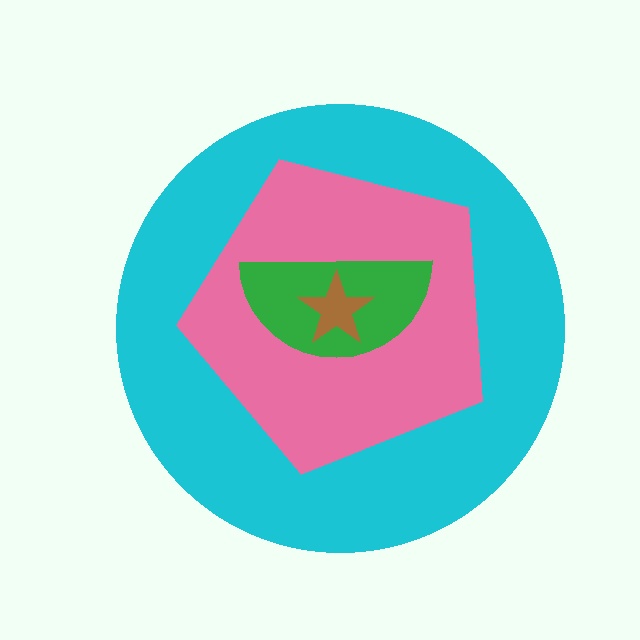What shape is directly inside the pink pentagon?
The green semicircle.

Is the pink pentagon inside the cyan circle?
Yes.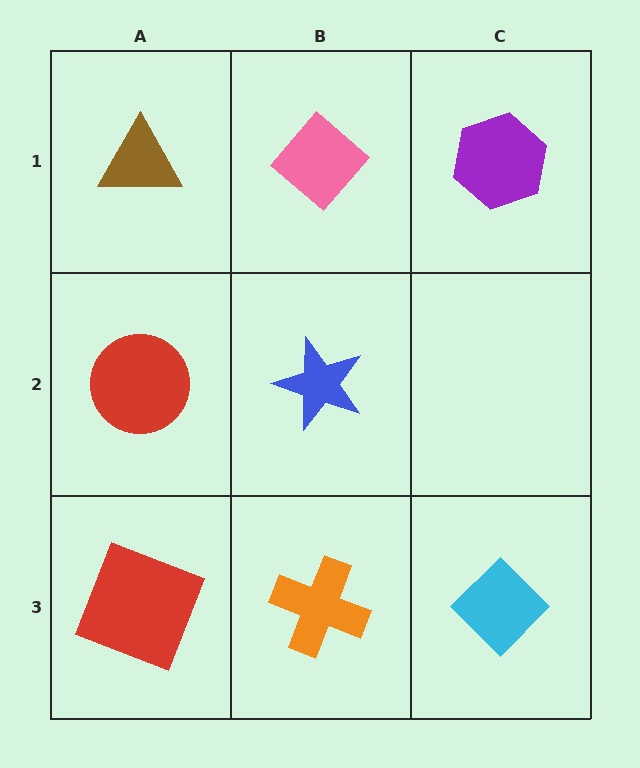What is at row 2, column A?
A red circle.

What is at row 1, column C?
A purple hexagon.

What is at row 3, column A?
A red square.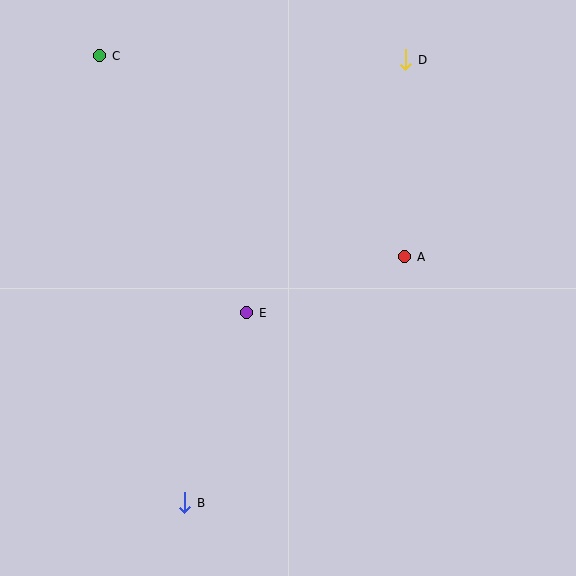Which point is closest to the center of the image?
Point E at (247, 313) is closest to the center.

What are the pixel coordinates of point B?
Point B is at (185, 503).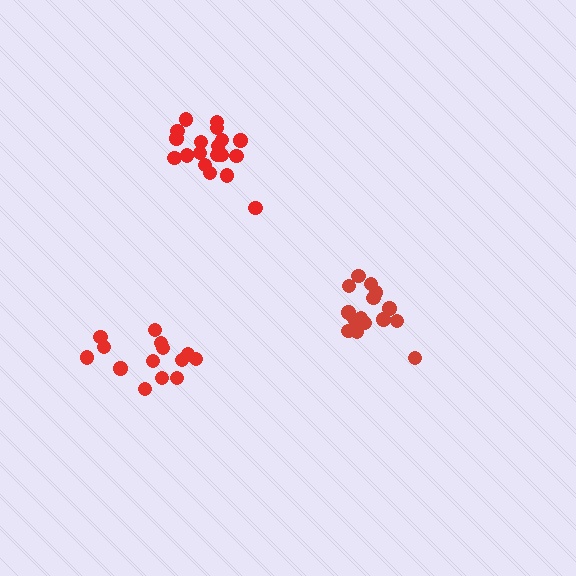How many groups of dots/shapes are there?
There are 3 groups.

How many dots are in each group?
Group 1: 14 dots, Group 2: 20 dots, Group 3: 15 dots (49 total).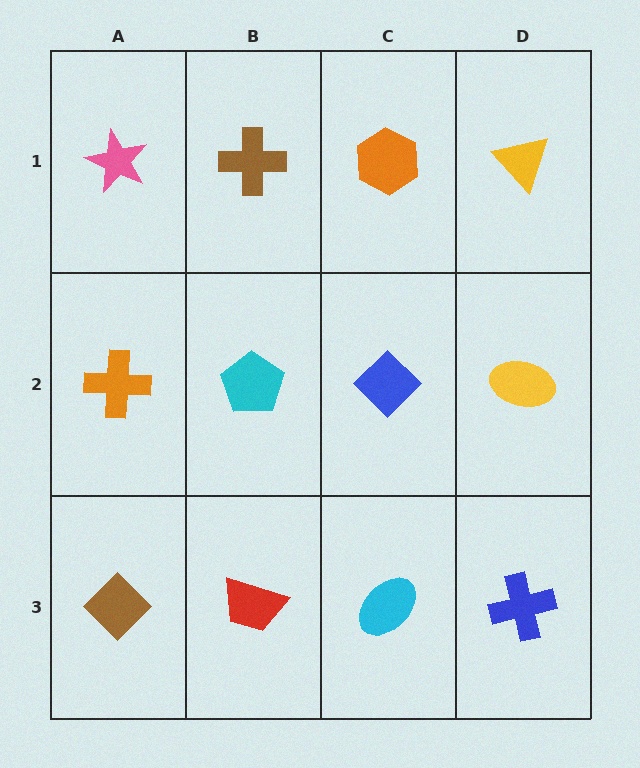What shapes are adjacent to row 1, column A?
An orange cross (row 2, column A), a brown cross (row 1, column B).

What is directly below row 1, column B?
A cyan pentagon.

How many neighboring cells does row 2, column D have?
3.